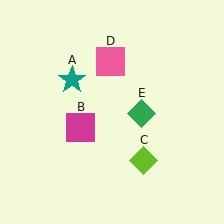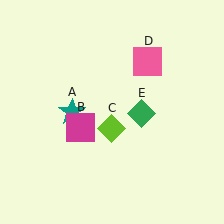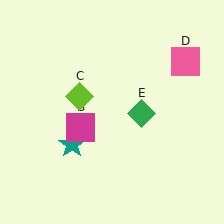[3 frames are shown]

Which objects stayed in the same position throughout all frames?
Magenta square (object B) and green diamond (object E) remained stationary.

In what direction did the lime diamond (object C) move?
The lime diamond (object C) moved up and to the left.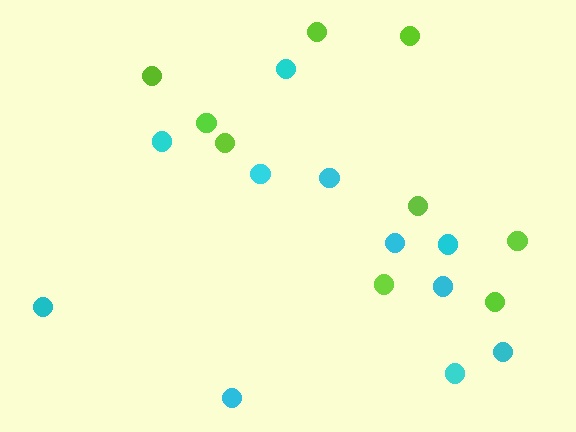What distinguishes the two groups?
There are 2 groups: one group of cyan circles (11) and one group of lime circles (9).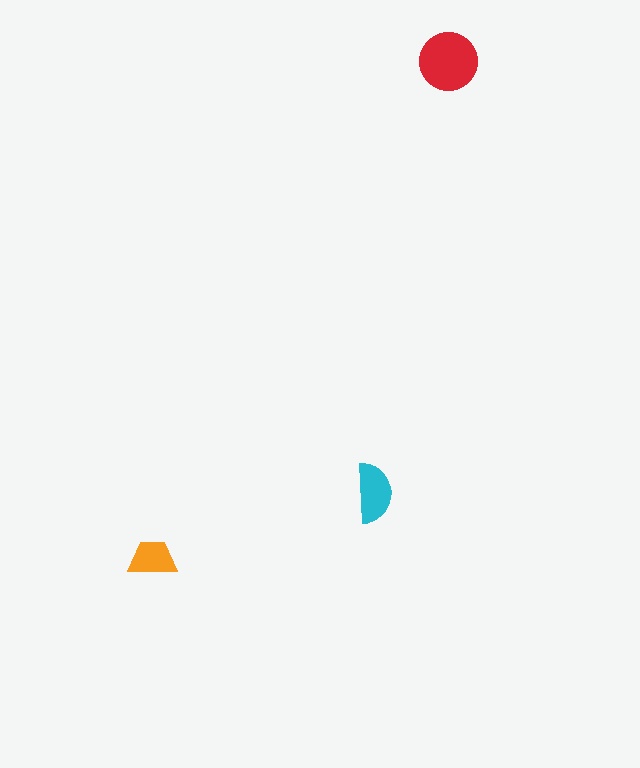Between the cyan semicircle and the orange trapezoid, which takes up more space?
The cyan semicircle.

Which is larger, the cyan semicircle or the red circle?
The red circle.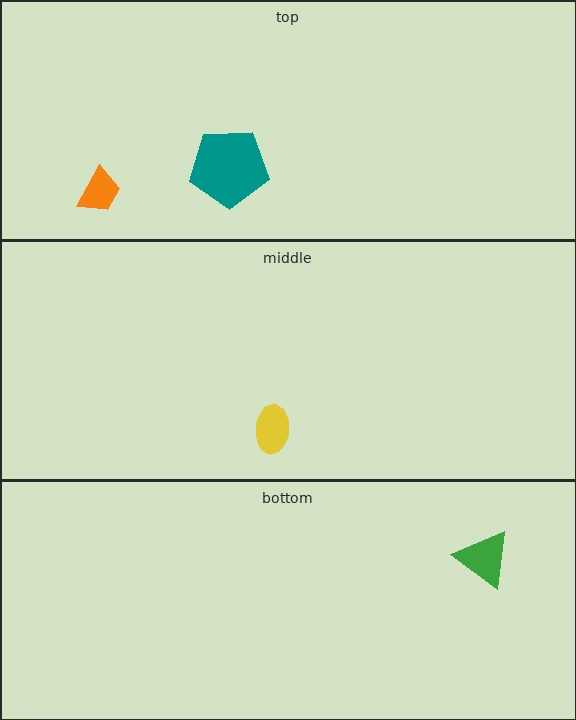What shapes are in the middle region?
The yellow ellipse.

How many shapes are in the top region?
2.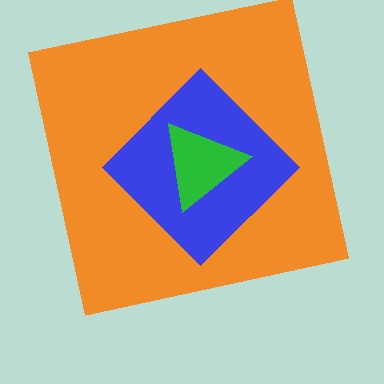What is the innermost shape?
The green triangle.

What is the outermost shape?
The orange square.